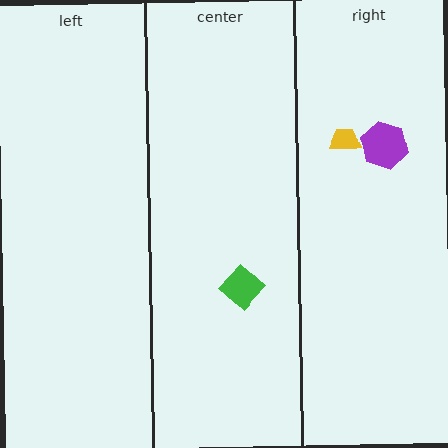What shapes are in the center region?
The green diamond.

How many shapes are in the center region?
1.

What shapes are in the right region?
The purple hexagon, the yellow trapezoid.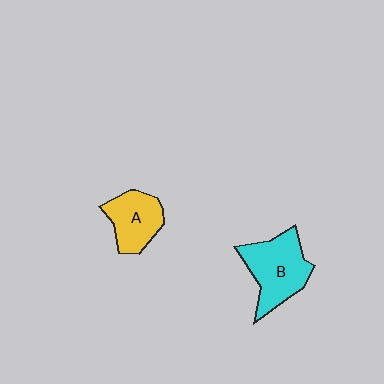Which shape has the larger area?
Shape B (cyan).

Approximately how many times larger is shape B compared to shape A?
Approximately 1.4 times.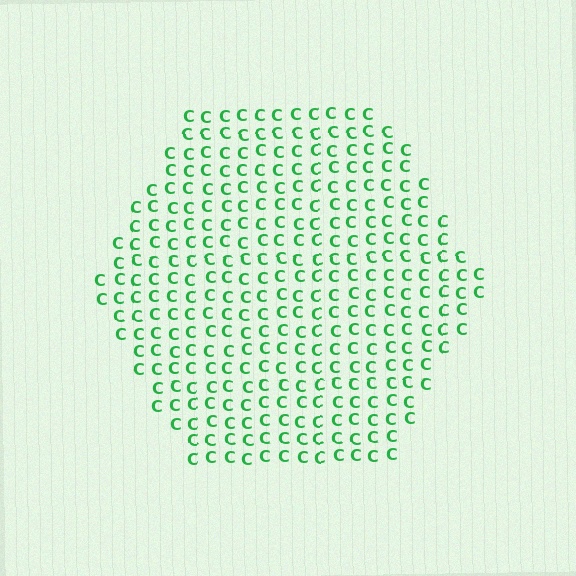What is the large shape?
The large shape is a hexagon.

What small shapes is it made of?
It is made of small letter C's.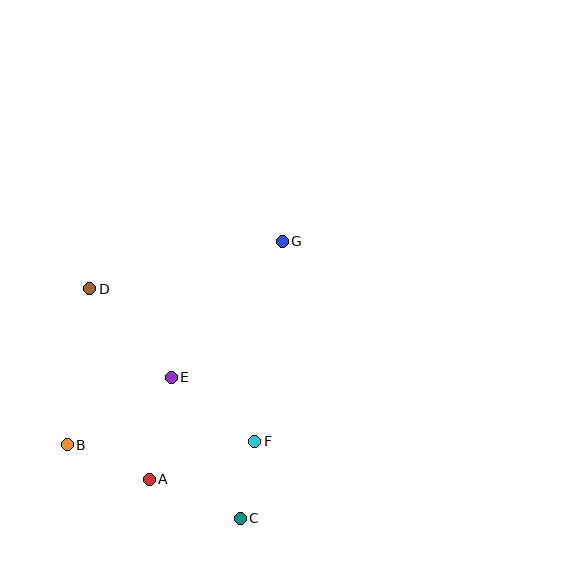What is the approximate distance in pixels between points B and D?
The distance between B and D is approximately 157 pixels.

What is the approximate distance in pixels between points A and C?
The distance between A and C is approximately 99 pixels.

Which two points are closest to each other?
Points C and F are closest to each other.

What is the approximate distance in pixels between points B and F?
The distance between B and F is approximately 188 pixels.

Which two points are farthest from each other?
Points B and G are farthest from each other.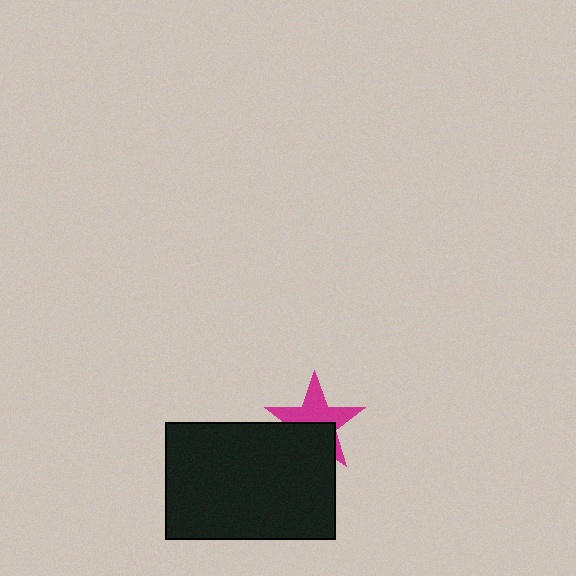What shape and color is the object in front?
The object in front is a black rectangle.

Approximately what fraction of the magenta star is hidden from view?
Roughly 44% of the magenta star is hidden behind the black rectangle.